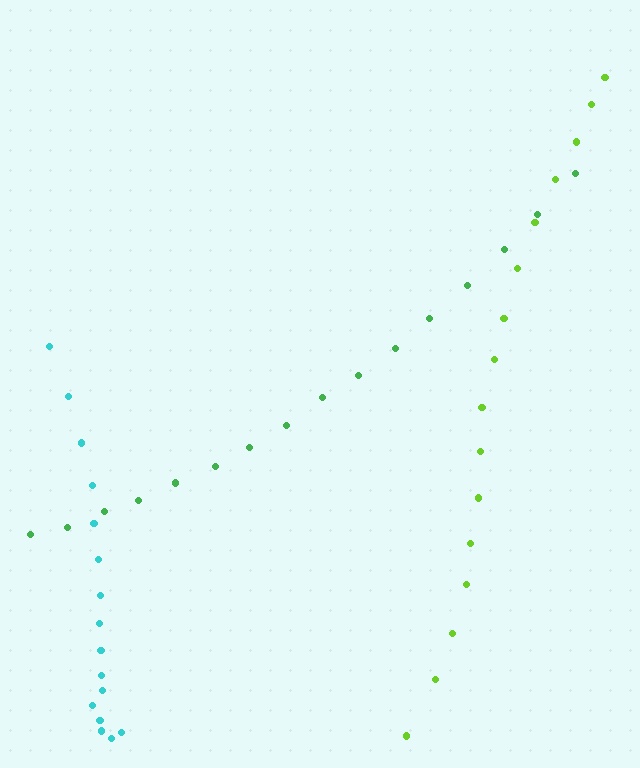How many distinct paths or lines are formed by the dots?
There are 3 distinct paths.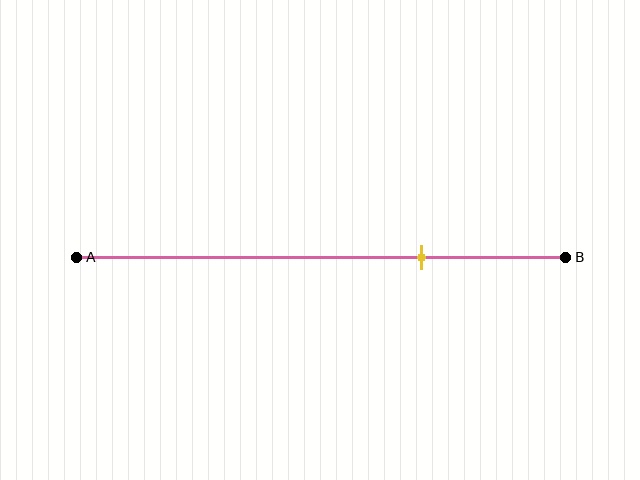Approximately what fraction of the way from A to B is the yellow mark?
The yellow mark is approximately 70% of the way from A to B.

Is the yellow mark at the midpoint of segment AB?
No, the mark is at about 70% from A, not at the 50% midpoint.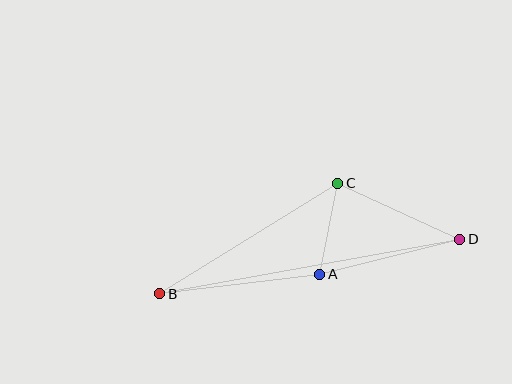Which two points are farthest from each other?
Points B and D are farthest from each other.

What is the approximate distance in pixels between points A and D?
The distance between A and D is approximately 144 pixels.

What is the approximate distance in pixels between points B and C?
The distance between B and C is approximately 209 pixels.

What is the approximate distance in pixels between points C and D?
The distance between C and D is approximately 134 pixels.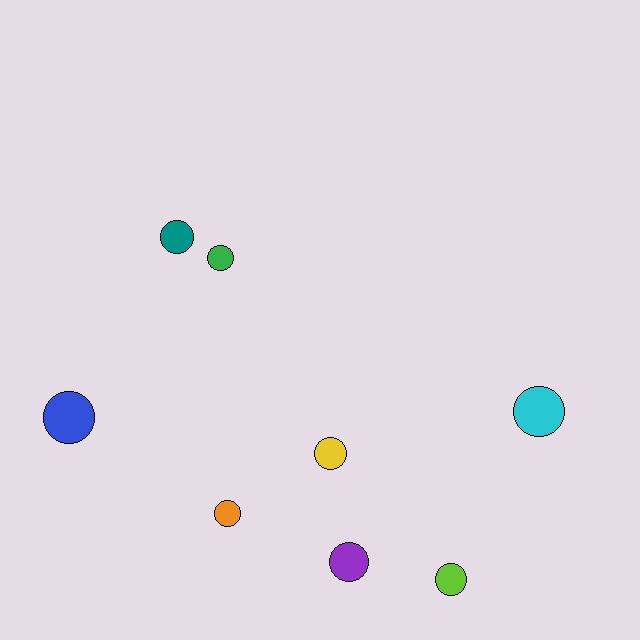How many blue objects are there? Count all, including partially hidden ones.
There is 1 blue object.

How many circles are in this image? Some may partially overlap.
There are 8 circles.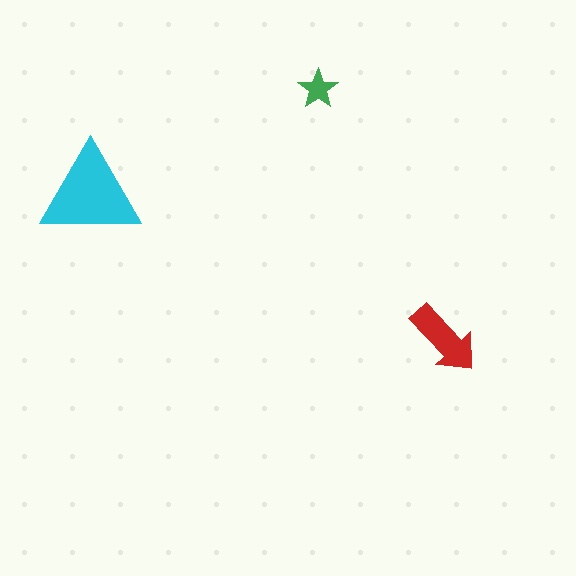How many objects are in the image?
There are 3 objects in the image.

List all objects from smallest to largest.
The green star, the red arrow, the cyan triangle.